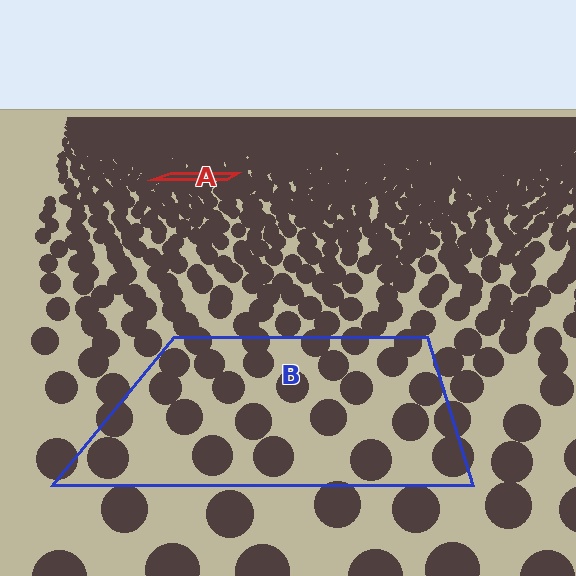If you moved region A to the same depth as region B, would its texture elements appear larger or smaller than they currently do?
They would appear larger. At a closer depth, the same texture elements are projected at a bigger on-screen size.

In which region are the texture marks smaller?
The texture marks are smaller in region A, because it is farther away.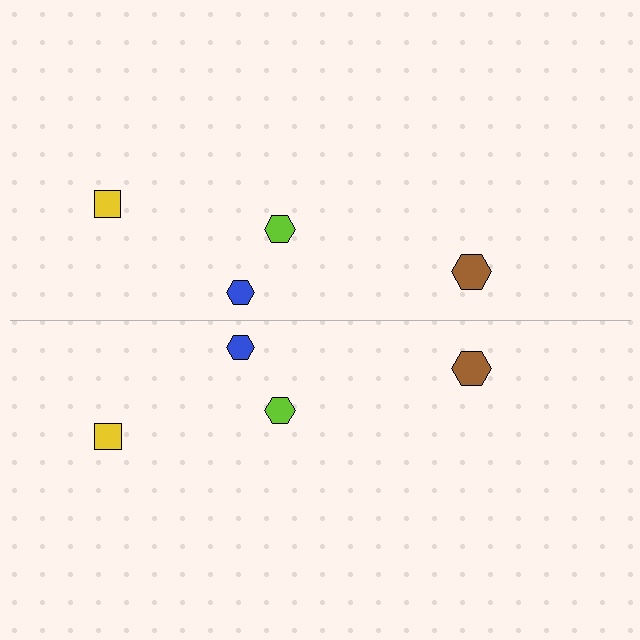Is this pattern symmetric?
Yes, this pattern has bilateral (reflection) symmetry.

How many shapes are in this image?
There are 8 shapes in this image.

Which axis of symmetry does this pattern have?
The pattern has a horizontal axis of symmetry running through the center of the image.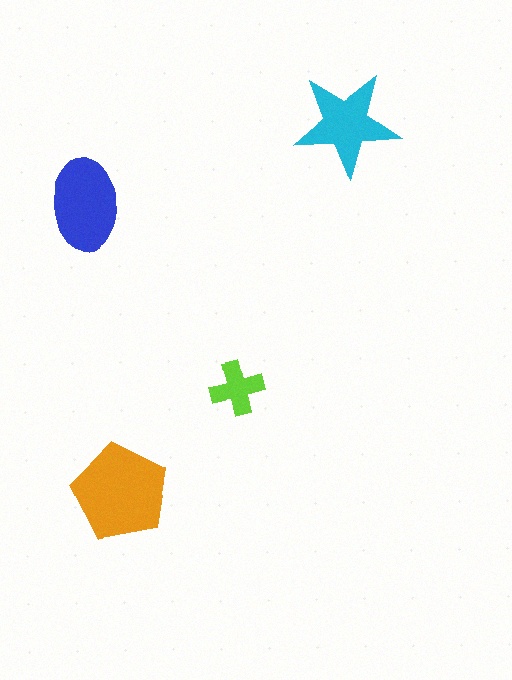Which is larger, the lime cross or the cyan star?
The cyan star.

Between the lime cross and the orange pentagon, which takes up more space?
The orange pentagon.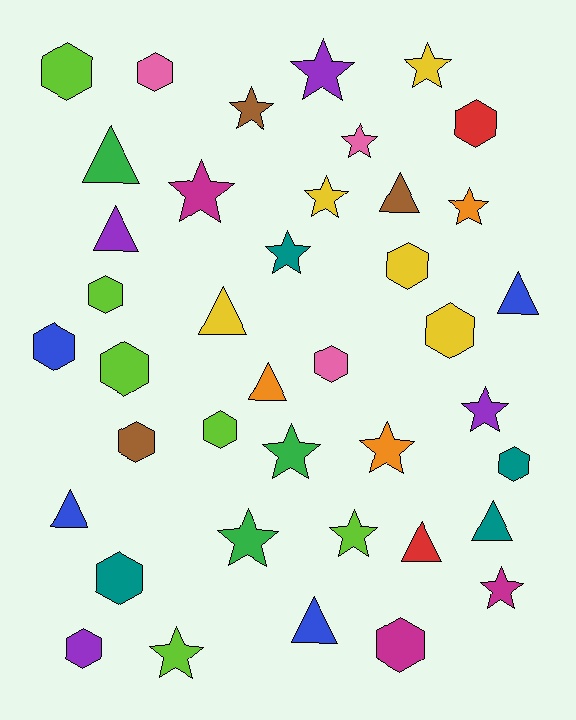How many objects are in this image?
There are 40 objects.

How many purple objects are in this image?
There are 4 purple objects.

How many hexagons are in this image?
There are 15 hexagons.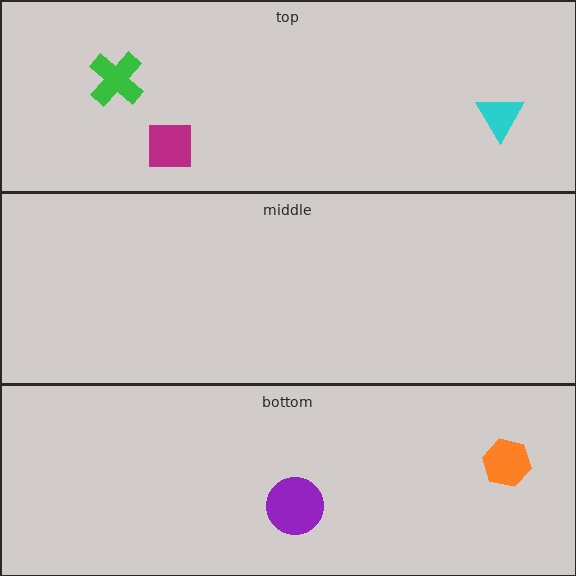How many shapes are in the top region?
3.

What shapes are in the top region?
The green cross, the cyan triangle, the magenta square.